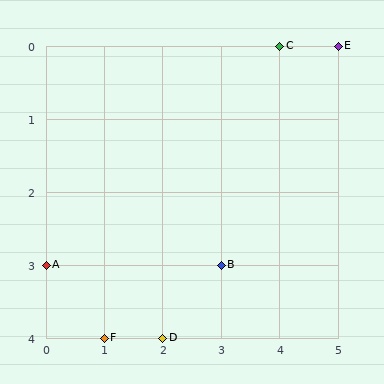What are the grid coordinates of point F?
Point F is at grid coordinates (1, 4).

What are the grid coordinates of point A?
Point A is at grid coordinates (0, 3).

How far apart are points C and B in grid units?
Points C and B are 1 column and 3 rows apart (about 3.2 grid units diagonally).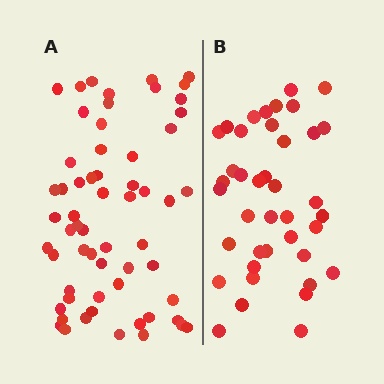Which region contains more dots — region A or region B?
Region A (the left region) has more dots.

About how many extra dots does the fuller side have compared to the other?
Region A has approximately 20 more dots than region B.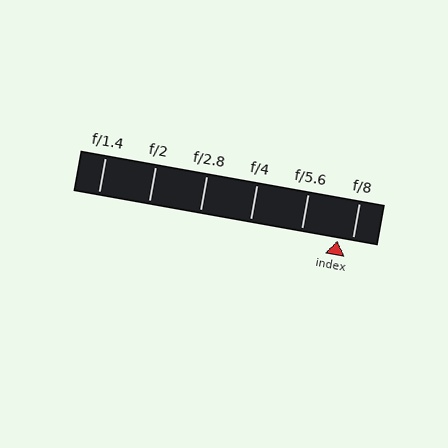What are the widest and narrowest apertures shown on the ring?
The widest aperture shown is f/1.4 and the narrowest is f/8.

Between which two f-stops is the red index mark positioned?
The index mark is between f/5.6 and f/8.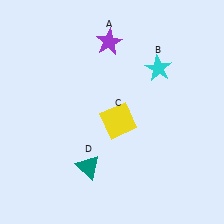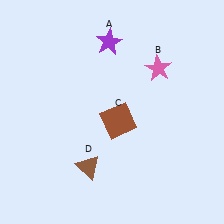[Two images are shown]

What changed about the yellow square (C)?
In Image 1, C is yellow. In Image 2, it changed to brown.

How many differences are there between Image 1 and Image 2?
There are 3 differences between the two images.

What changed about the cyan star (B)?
In Image 1, B is cyan. In Image 2, it changed to pink.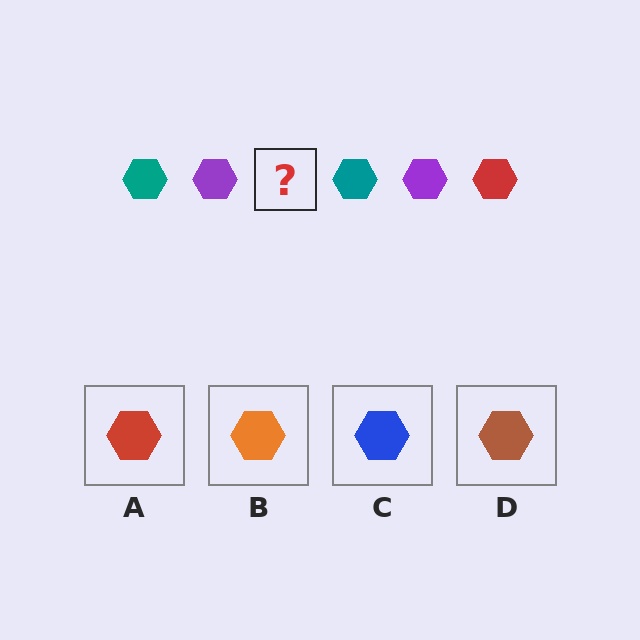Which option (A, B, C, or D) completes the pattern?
A.